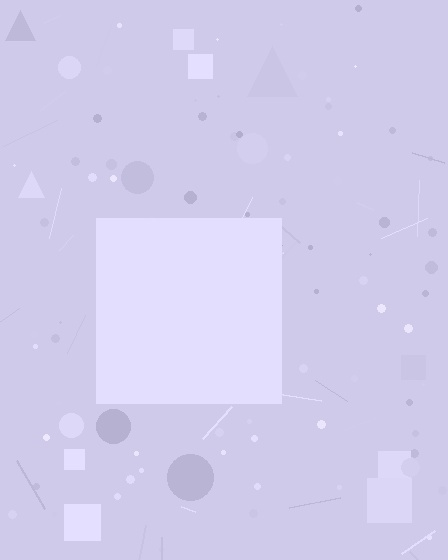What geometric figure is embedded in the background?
A square is embedded in the background.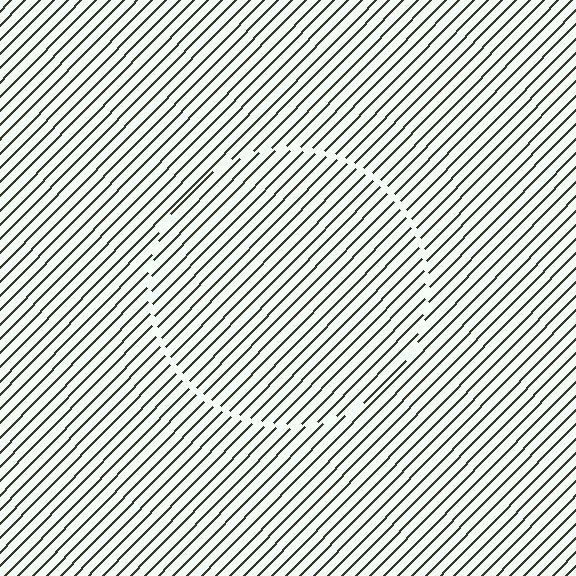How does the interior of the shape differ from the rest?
The interior of the shape contains the same grating, shifted by half a period — the contour is defined by the phase discontinuity where line-ends from the inner and outer gratings abut.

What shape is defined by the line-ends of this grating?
An illusory circle. The interior of the shape contains the same grating, shifted by half a period — the contour is defined by the phase discontinuity where line-ends from the inner and outer gratings abut.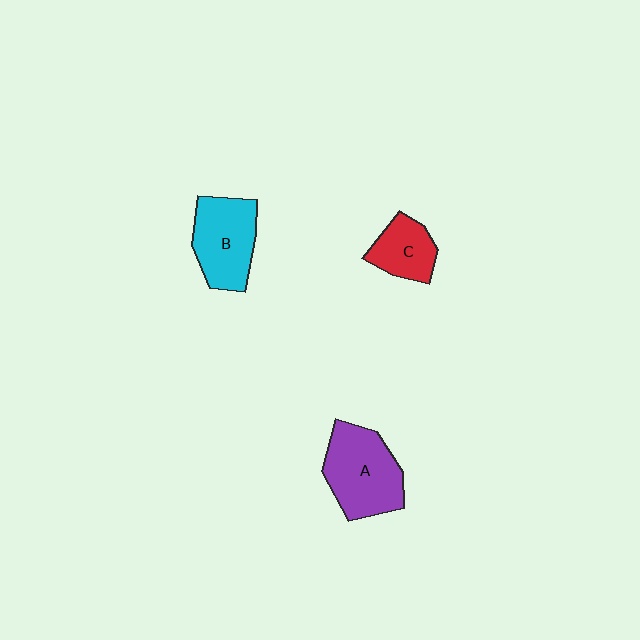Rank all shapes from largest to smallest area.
From largest to smallest: A (purple), B (cyan), C (red).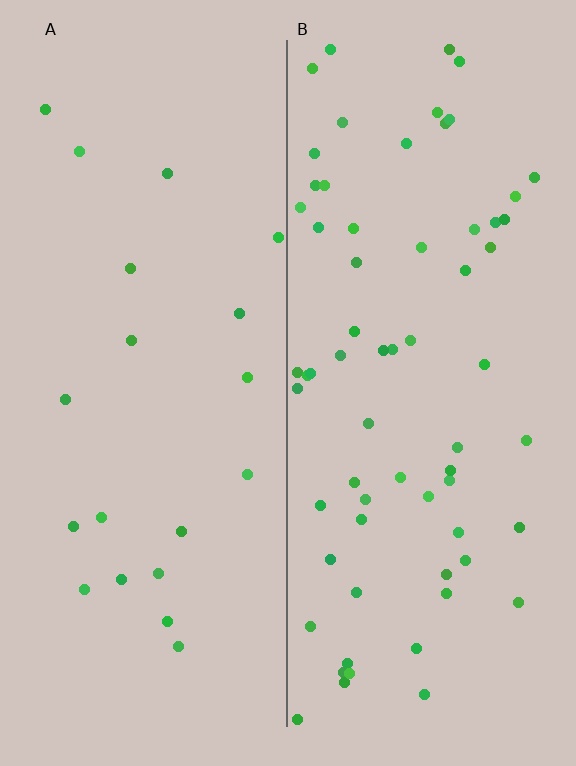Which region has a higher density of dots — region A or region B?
B (the right).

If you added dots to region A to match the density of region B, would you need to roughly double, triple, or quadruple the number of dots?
Approximately triple.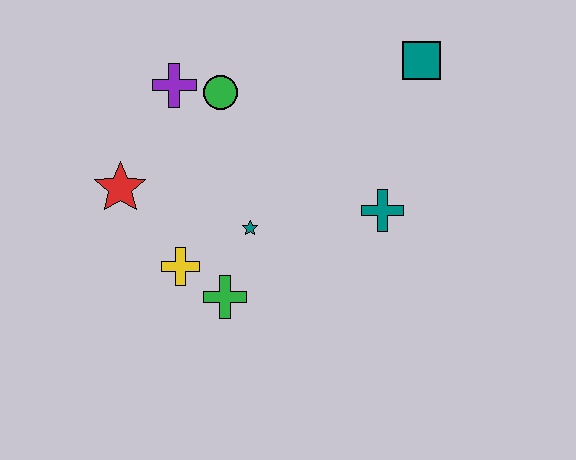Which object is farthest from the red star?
The teal square is farthest from the red star.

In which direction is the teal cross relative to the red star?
The teal cross is to the right of the red star.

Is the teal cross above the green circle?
No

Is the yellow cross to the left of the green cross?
Yes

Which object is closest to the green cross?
The yellow cross is closest to the green cross.